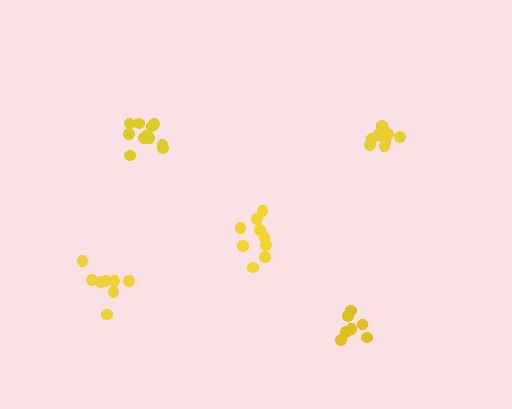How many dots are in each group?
Group 1: 9 dots, Group 2: 10 dots, Group 3: 8 dots, Group 4: 7 dots, Group 5: 11 dots (45 total).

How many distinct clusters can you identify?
There are 5 distinct clusters.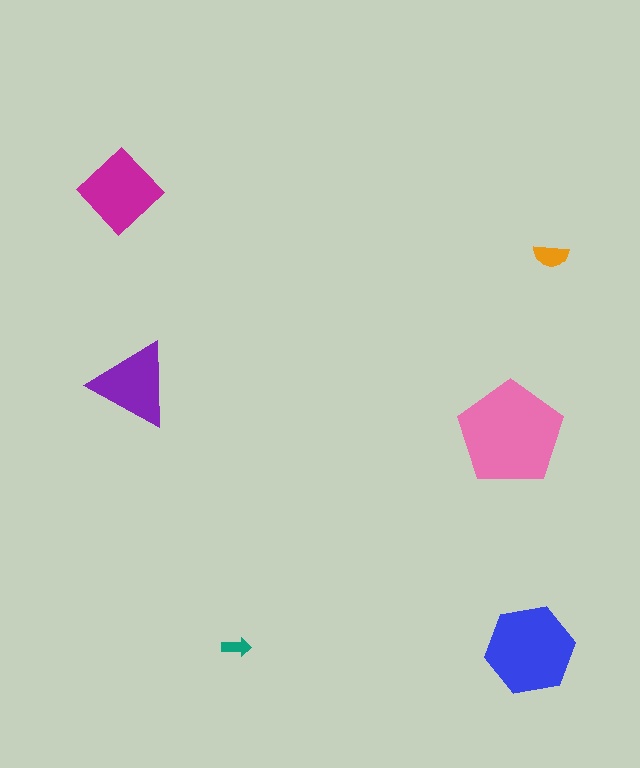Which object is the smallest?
The teal arrow.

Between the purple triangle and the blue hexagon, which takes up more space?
The blue hexagon.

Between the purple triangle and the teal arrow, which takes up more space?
The purple triangle.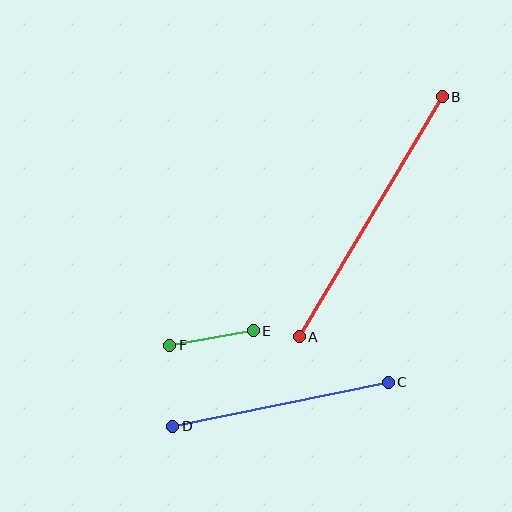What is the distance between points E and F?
The distance is approximately 84 pixels.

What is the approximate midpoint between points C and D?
The midpoint is at approximately (280, 404) pixels.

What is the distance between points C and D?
The distance is approximately 220 pixels.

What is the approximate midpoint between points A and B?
The midpoint is at approximately (371, 217) pixels.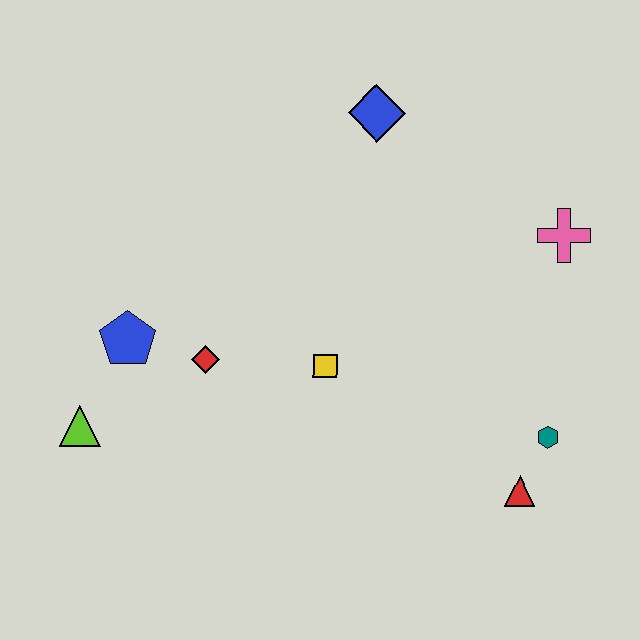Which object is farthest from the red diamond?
The pink cross is farthest from the red diamond.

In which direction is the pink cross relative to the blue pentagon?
The pink cross is to the right of the blue pentagon.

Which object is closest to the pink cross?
The teal hexagon is closest to the pink cross.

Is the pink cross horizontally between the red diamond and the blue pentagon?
No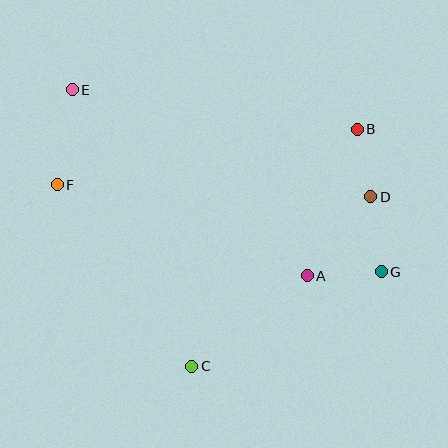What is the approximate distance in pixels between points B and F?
The distance between B and F is approximately 305 pixels.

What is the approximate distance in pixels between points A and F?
The distance between A and F is approximately 266 pixels.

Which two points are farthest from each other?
Points E and G are farthest from each other.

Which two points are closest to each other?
Points B and D are closest to each other.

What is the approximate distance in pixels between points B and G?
The distance between B and G is approximately 144 pixels.